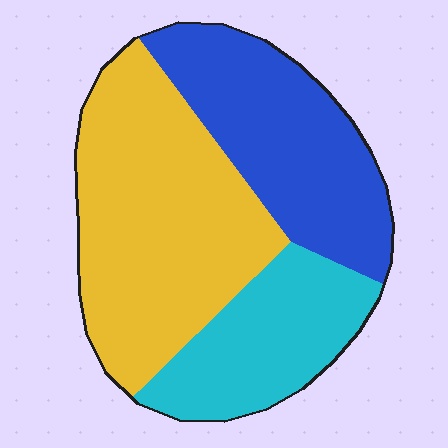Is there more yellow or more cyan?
Yellow.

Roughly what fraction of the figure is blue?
Blue covers around 30% of the figure.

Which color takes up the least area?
Cyan, at roughly 25%.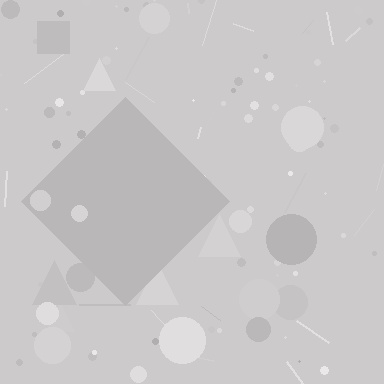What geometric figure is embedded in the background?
A diamond is embedded in the background.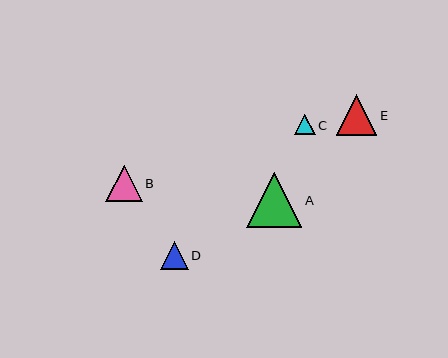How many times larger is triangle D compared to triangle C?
Triangle D is approximately 1.4 times the size of triangle C.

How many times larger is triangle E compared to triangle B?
Triangle E is approximately 1.1 times the size of triangle B.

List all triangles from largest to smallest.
From largest to smallest: A, E, B, D, C.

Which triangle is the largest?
Triangle A is the largest with a size of approximately 55 pixels.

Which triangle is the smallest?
Triangle C is the smallest with a size of approximately 21 pixels.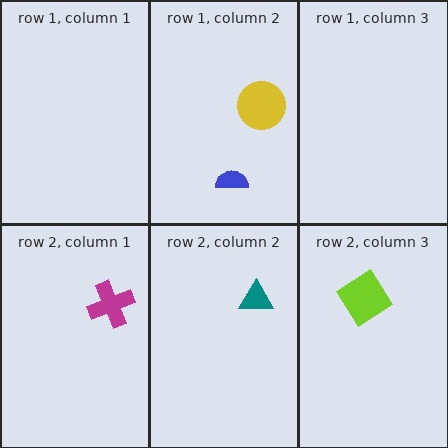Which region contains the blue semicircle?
The row 1, column 2 region.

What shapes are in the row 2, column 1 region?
The magenta cross.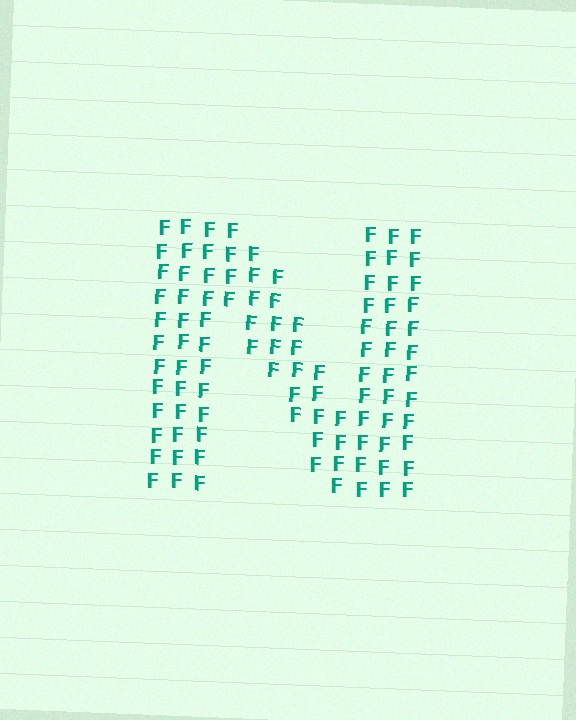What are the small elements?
The small elements are letter F's.